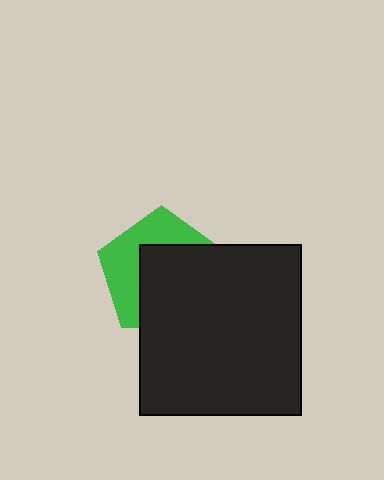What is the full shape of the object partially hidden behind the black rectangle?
The partially hidden object is a green pentagon.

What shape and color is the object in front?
The object in front is a black rectangle.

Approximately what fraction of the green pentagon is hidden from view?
Roughly 57% of the green pentagon is hidden behind the black rectangle.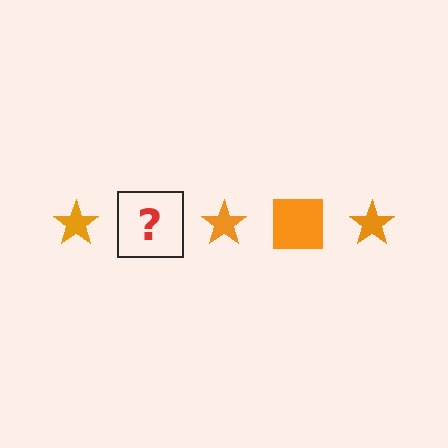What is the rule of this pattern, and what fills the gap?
The rule is that the pattern cycles through star, square shapes in orange. The gap should be filled with an orange square.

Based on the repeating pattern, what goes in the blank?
The blank should be an orange square.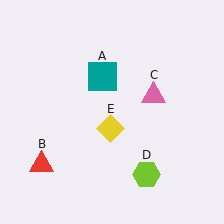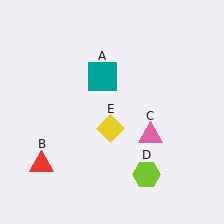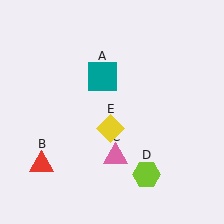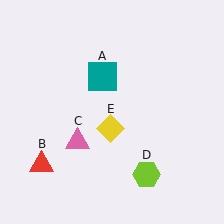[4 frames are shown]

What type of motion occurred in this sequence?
The pink triangle (object C) rotated clockwise around the center of the scene.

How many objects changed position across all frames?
1 object changed position: pink triangle (object C).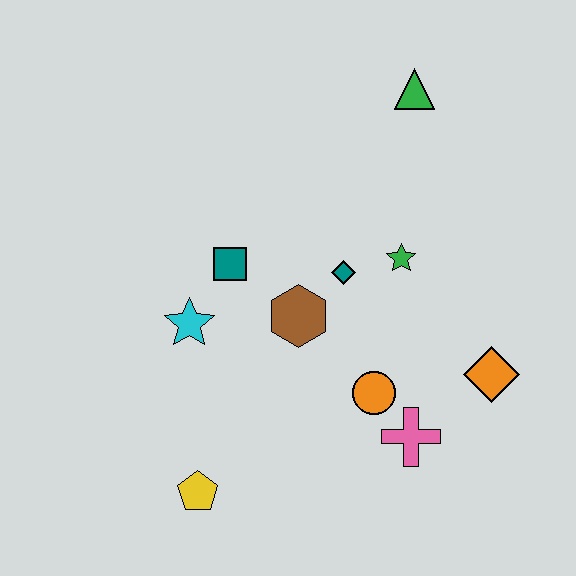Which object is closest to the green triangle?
The green star is closest to the green triangle.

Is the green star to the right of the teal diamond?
Yes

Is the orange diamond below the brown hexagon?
Yes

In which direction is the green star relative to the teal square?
The green star is to the right of the teal square.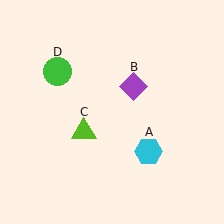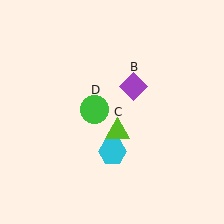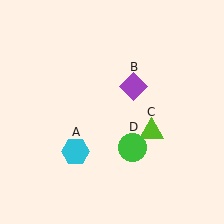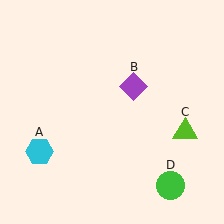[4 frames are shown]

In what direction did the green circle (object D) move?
The green circle (object D) moved down and to the right.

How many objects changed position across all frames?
3 objects changed position: cyan hexagon (object A), lime triangle (object C), green circle (object D).